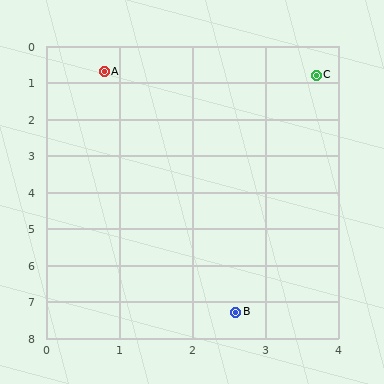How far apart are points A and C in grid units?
Points A and C are about 2.9 grid units apart.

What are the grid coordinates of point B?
Point B is at approximately (2.6, 7.3).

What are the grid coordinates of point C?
Point C is at approximately (3.7, 0.8).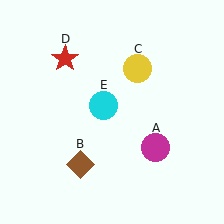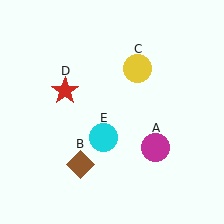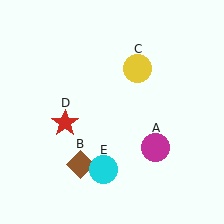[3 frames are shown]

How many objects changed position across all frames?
2 objects changed position: red star (object D), cyan circle (object E).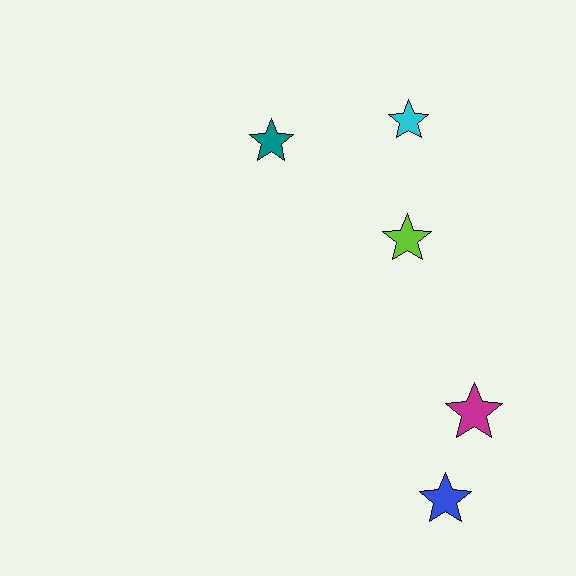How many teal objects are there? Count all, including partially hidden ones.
There is 1 teal object.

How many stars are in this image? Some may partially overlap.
There are 5 stars.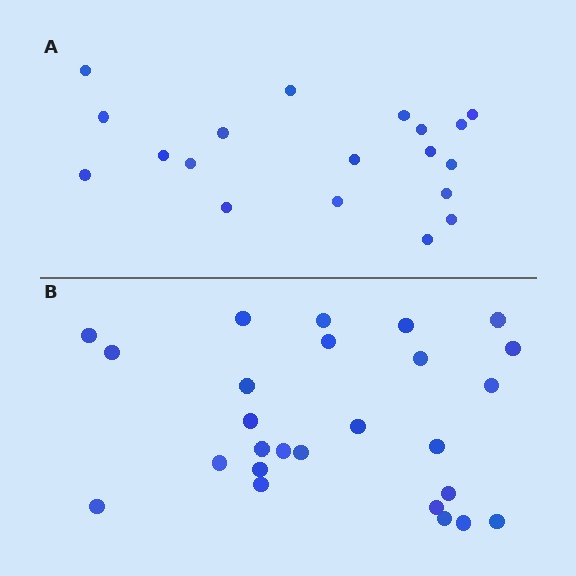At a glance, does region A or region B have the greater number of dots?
Region B (the bottom region) has more dots.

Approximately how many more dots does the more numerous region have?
Region B has roughly 8 or so more dots than region A.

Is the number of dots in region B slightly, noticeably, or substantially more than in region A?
Region B has noticeably more, but not dramatically so. The ratio is roughly 1.4 to 1.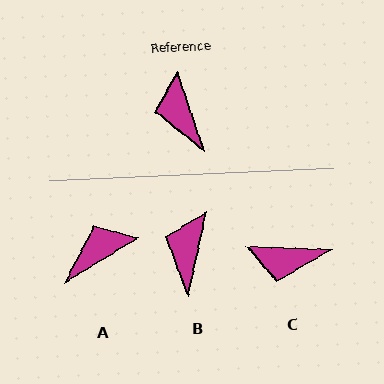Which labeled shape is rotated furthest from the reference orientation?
A, about 78 degrees away.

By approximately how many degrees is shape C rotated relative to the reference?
Approximately 70 degrees counter-clockwise.